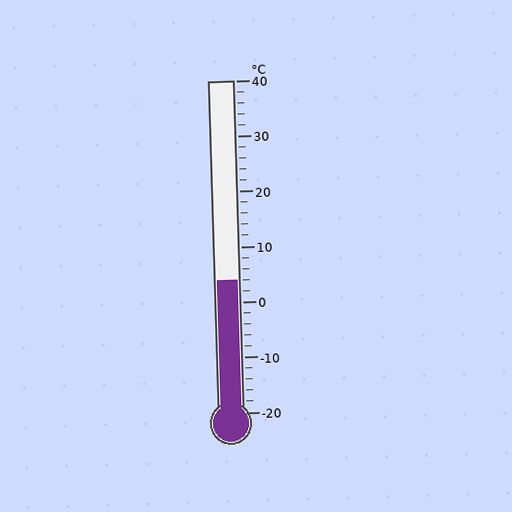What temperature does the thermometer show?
The thermometer shows approximately 4°C.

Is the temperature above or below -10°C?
The temperature is above -10°C.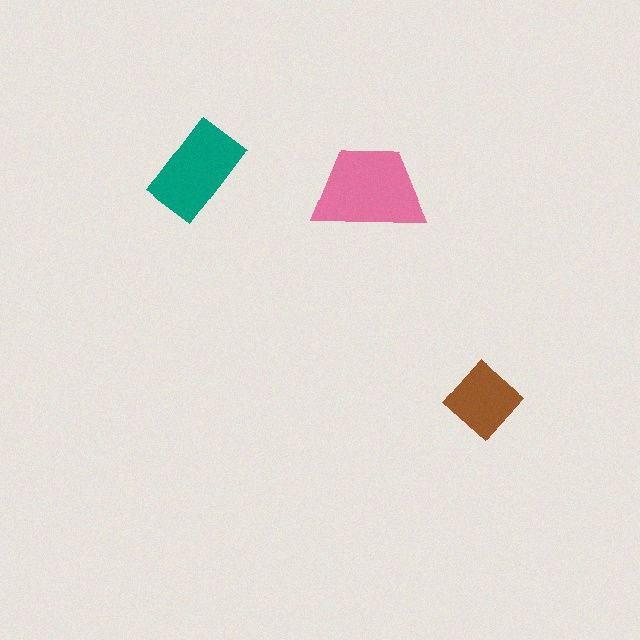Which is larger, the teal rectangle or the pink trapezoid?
The pink trapezoid.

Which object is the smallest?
The brown diamond.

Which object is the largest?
The pink trapezoid.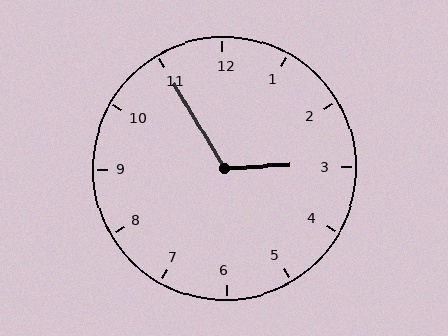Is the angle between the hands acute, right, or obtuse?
It is obtuse.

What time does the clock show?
2:55.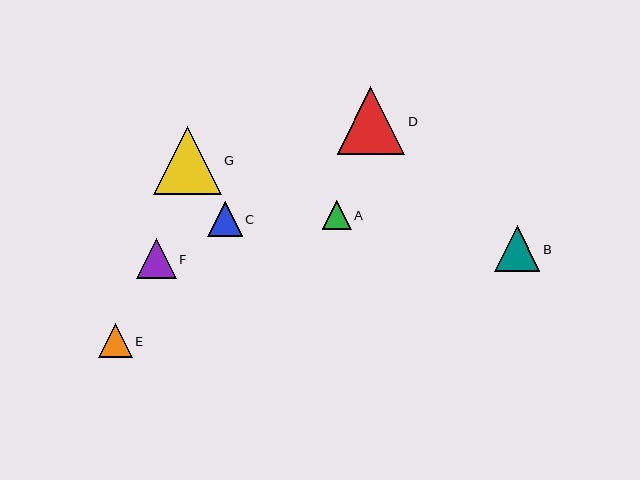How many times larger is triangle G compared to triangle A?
Triangle G is approximately 2.3 times the size of triangle A.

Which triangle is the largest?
Triangle D is the largest with a size of approximately 68 pixels.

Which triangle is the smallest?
Triangle A is the smallest with a size of approximately 29 pixels.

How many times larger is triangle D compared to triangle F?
Triangle D is approximately 1.7 times the size of triangle F.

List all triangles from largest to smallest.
From largest to smallest: D, G, B, F, C, E, A.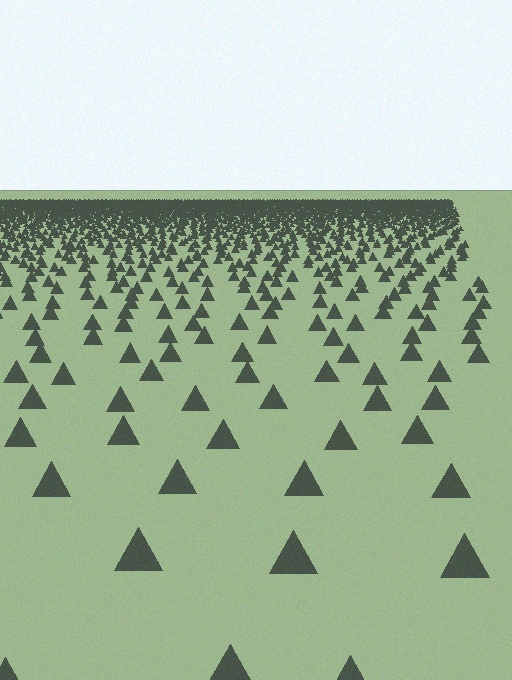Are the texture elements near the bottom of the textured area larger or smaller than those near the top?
Larger. Near the bottom, elements are closer to the viewer and appear at a bigger on-screen size.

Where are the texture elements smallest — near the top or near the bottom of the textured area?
Near the top.